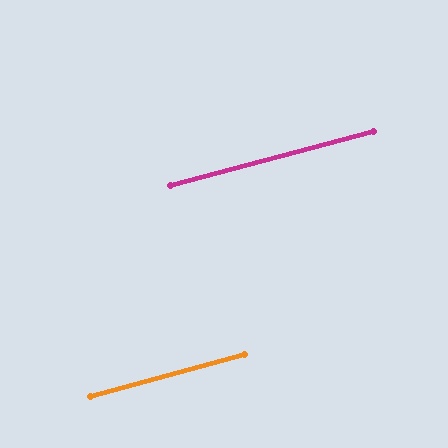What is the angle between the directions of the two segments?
Approximately 0 degrees.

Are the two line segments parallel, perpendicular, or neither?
Parallel — their directions differ by only 0.5°.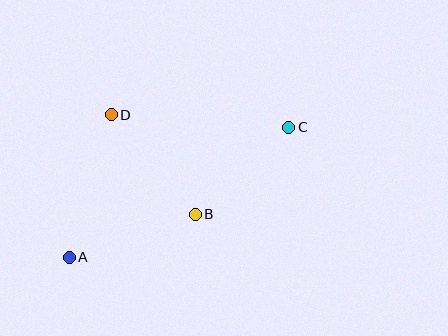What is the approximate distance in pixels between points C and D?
The distance between C and D is approximately 178 pixels.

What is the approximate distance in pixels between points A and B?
The distance between A and B is approximately 133 pixels.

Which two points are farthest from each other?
Points A and C are farthest from each other.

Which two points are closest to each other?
Points B and C are closest to each other.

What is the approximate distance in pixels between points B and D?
The distance between B and D is approximately 130 pixels.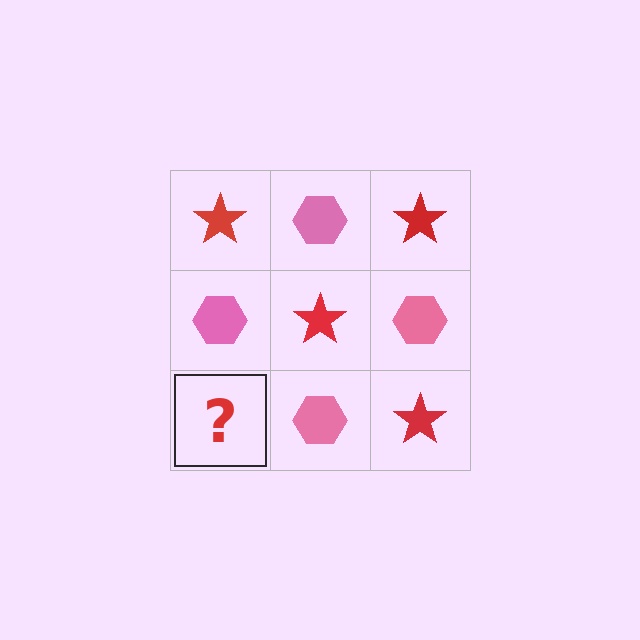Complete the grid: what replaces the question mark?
The question mark should be replaced with a red star.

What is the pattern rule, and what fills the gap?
The rule is that it alternates red star and pink hexagon in a checkerboard pattern. The gap should be filled with a red star.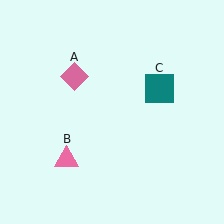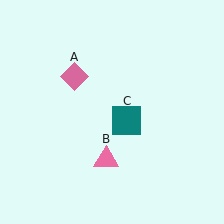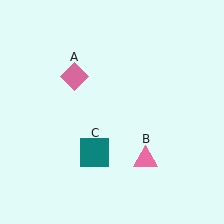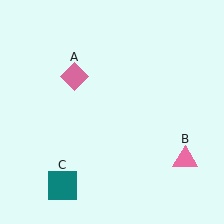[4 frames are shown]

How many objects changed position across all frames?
2 objects changed position: pink triangle (object B), teal square (object C).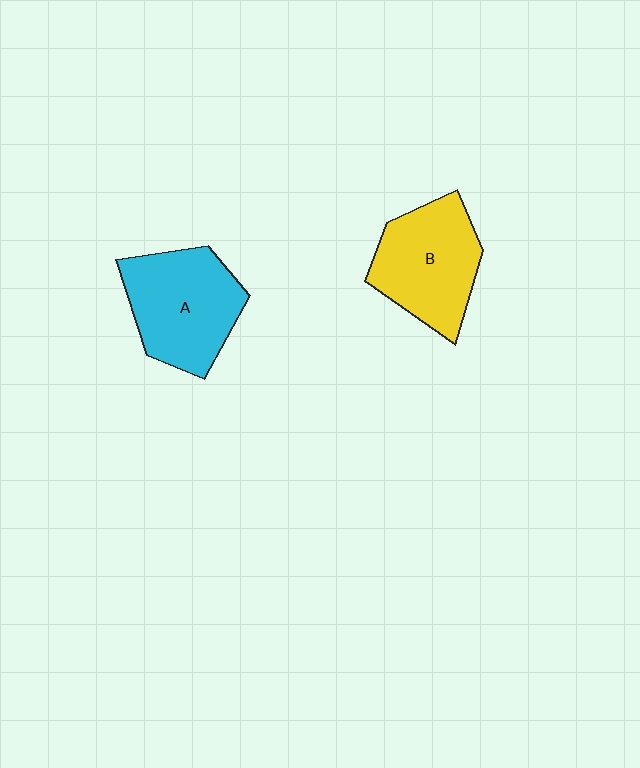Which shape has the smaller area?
Shape B (yellow).